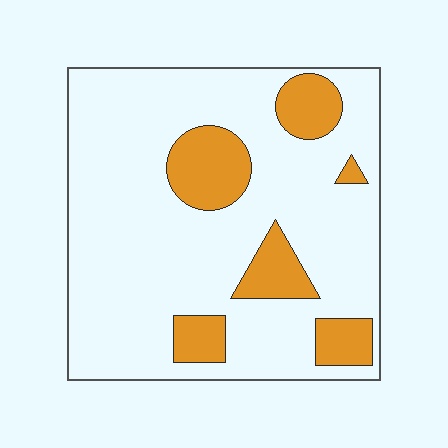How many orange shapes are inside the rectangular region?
6.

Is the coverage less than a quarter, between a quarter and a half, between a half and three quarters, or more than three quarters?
Less than a quarter.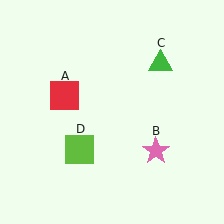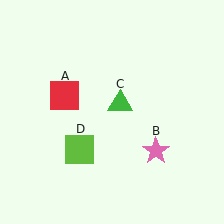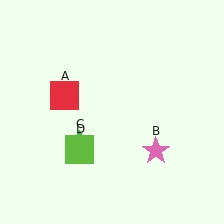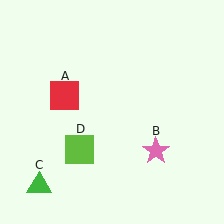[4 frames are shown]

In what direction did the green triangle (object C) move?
The green triangle (object C) moved down and to the left.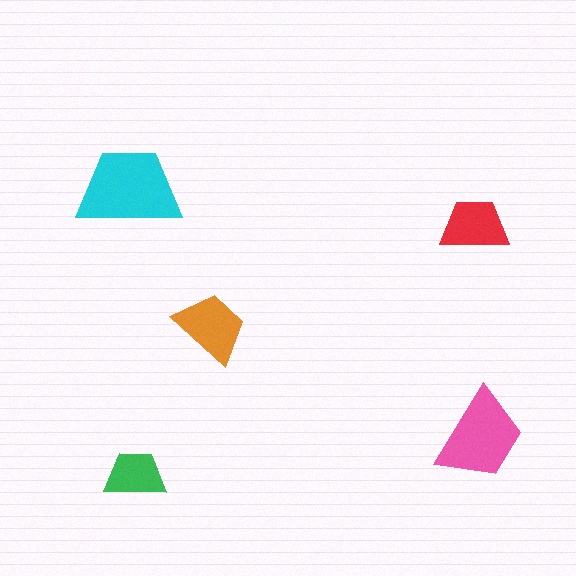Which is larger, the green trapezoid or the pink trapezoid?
The pink one.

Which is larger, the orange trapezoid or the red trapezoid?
The orange one.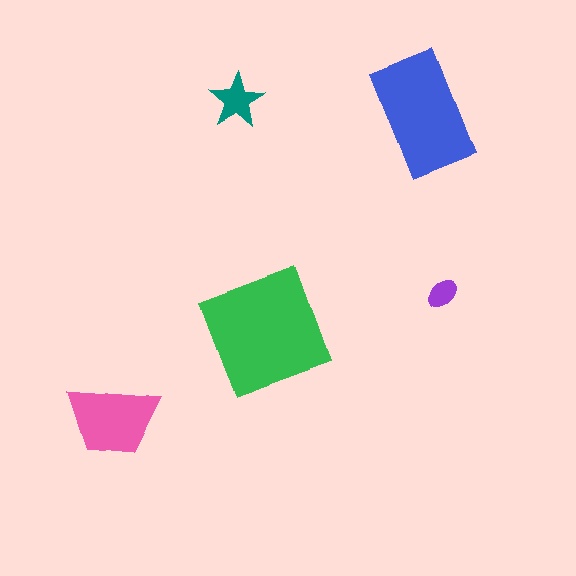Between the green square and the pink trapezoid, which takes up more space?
The green square.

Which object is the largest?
The green square.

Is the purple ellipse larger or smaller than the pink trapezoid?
Smaller.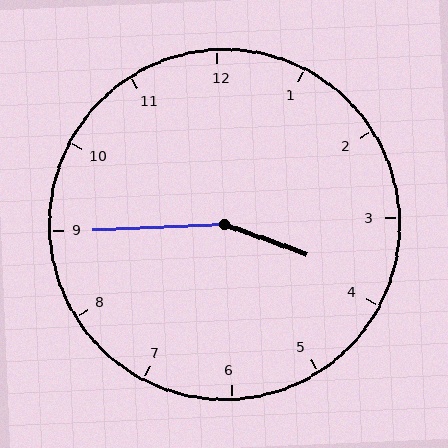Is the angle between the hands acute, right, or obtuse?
It is obtuse.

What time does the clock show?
3:45.